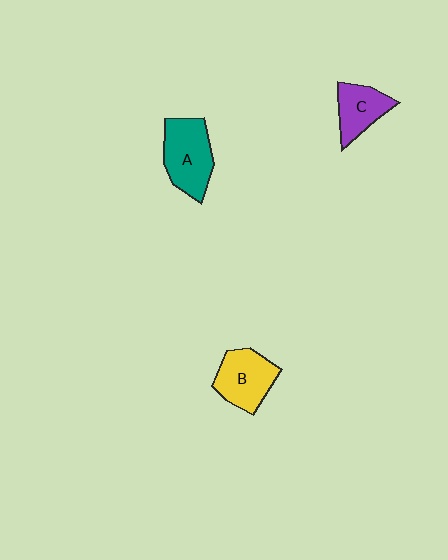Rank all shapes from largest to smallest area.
From largest to smallest: A (teal), B (yellow), C (purple).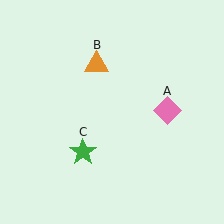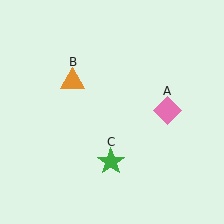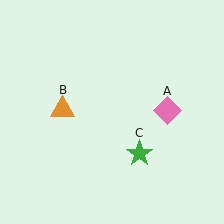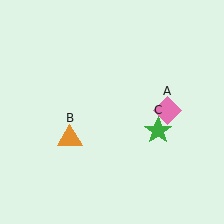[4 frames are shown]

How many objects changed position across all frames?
2 objects changed position: orange triangle (object B), green star (object C).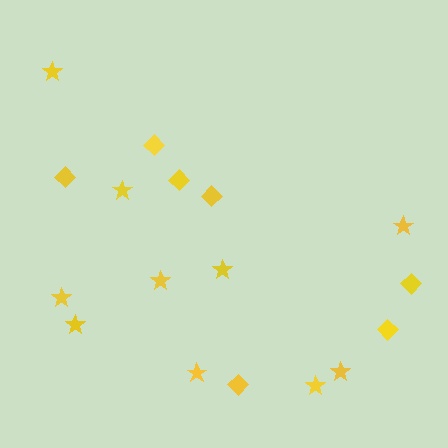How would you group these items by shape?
There are 2 groups: one group of diamonds (7) and one group of stars (10).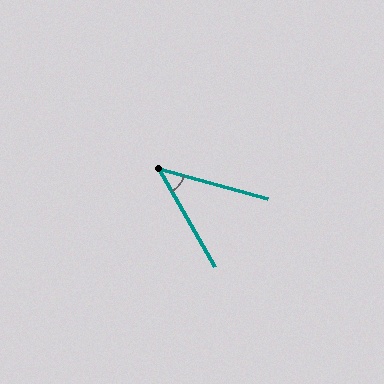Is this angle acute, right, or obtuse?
It is acute.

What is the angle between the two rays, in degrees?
Approximately 45 degrees.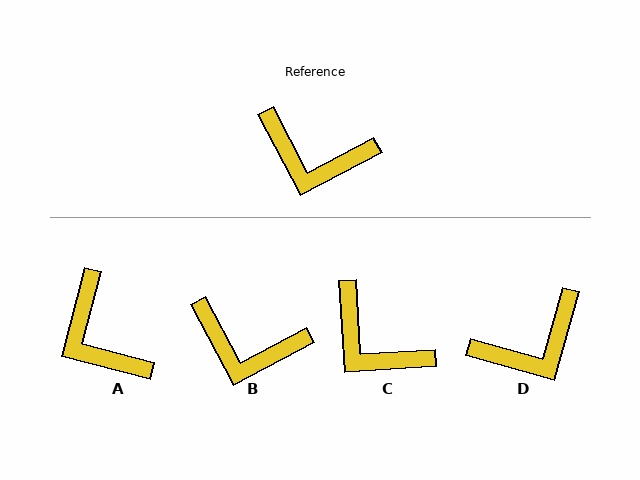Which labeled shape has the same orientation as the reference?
B.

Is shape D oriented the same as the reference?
No, it is off by about 47 degrees.